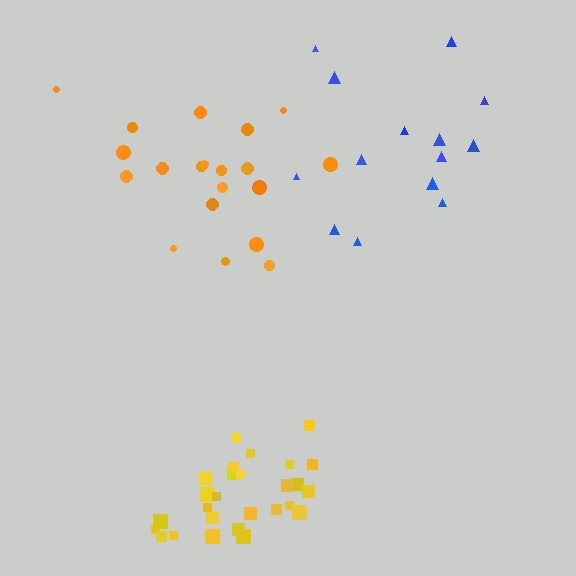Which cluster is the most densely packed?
Yellow.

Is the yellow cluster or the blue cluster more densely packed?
Yellow.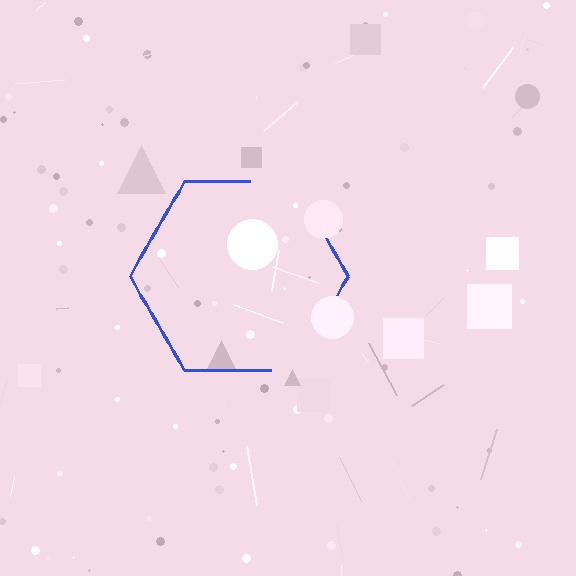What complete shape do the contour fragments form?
The contour fragments form a hexagon.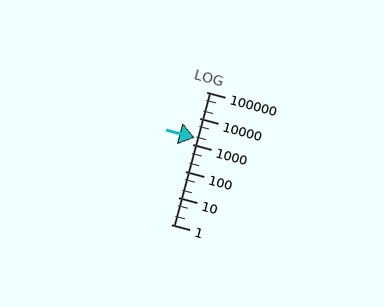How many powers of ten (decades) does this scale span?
The scale spans 5 decades, from 1 to 100000.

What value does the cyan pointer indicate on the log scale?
The pointer indicates approximately 1900.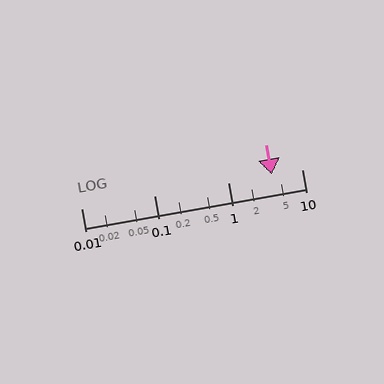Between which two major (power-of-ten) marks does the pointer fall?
The pointer is between 1 and 10.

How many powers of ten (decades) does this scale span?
The scale spans 3 decades, from 0.01 to 10.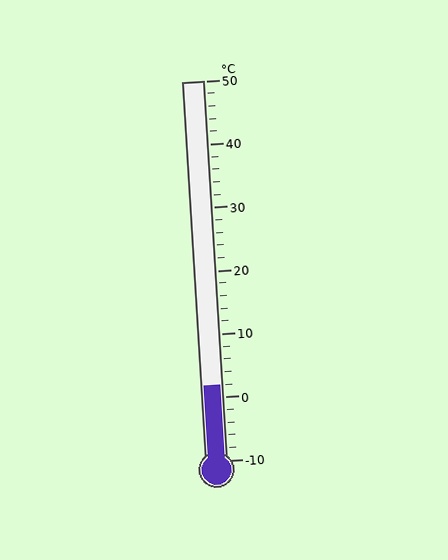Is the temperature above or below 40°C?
The temperature is below 40°C.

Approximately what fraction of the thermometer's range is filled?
The thermometer is filled to approximately 20% of its range.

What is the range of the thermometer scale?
The thermometer scale ranges from -10°C to 50°C.